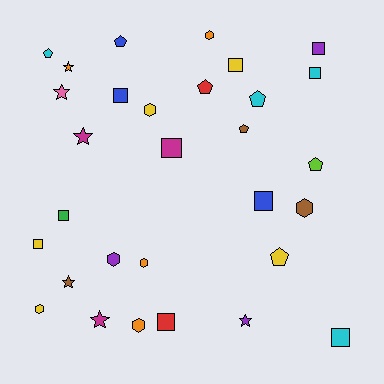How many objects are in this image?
There are 30 objects.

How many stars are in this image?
There are 6 stars.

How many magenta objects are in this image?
There are 3 magenta objects.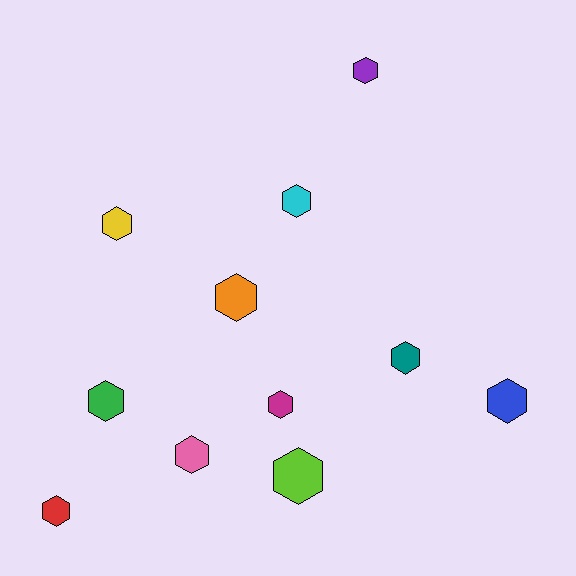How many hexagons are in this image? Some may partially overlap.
There are 11 hexagons.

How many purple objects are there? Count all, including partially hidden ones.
There is 1 purple object.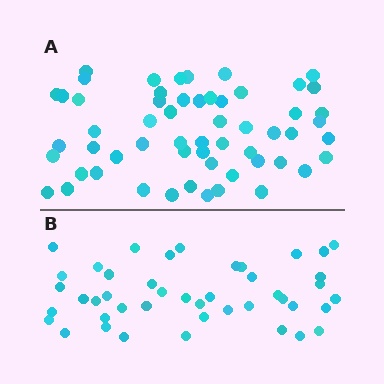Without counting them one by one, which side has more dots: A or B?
Region A (the top region) has more dots.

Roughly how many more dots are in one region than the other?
Region A has approximately 15 more dots than region B.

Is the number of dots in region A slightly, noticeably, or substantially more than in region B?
Region A has noticeably more, but not dramatically so. The ratio is roughly 1.3 to 1.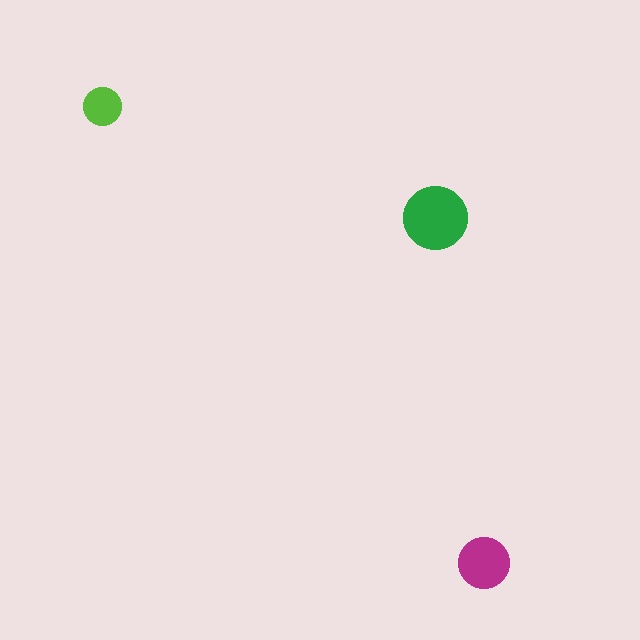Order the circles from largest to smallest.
the green one, the magenta one, the lime one.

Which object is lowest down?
The magenta circle is bottommost.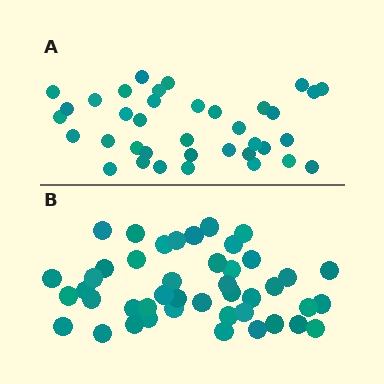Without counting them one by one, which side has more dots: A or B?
Region B (the bottom region) has more dots.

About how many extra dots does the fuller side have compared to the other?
Region B has roughly 8 or so more dots than region A.